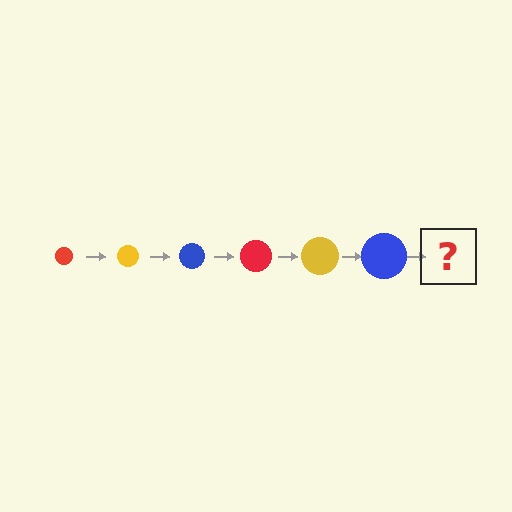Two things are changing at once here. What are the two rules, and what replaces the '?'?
The two rules are that the circle grows larger each step and the color cycles through red, yellow, and blue. The '?' should be a red circle, larger than the previous one.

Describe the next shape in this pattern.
It should be a red circle, larger than the previous one.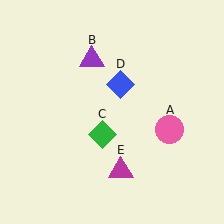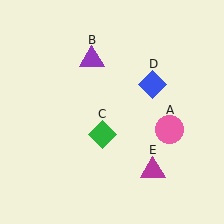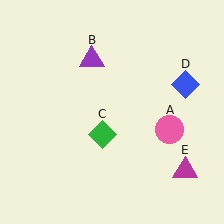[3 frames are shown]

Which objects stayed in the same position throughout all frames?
Pink circle (object A) and purple triangle (object B) and green diamond (object C) remained stationary.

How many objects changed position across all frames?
2 objects changed position: blue diamond (object D), magenta triangle (object E).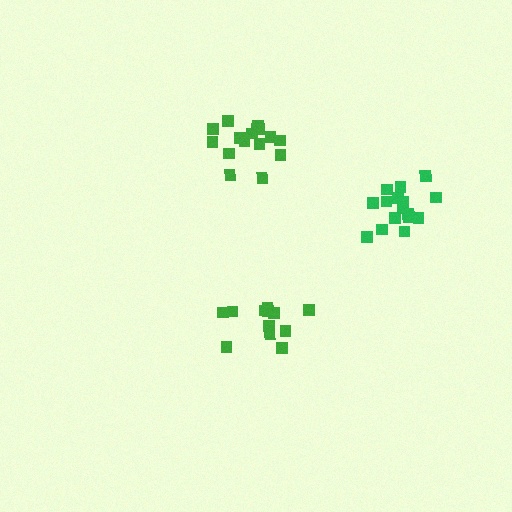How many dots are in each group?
Group 1: 16 dots, Group 2: 16 dots, Group 3: 12 dots (44 total).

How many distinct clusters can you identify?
There are 3 distinct clusters.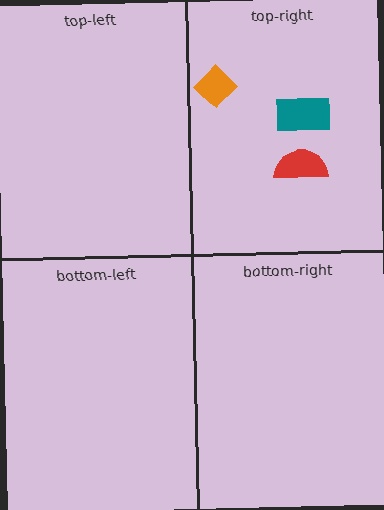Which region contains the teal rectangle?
The top-right region.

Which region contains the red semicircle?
The top-right region.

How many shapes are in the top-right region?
3.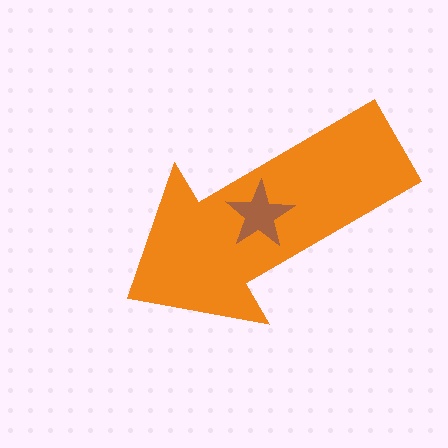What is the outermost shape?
The orange arrow.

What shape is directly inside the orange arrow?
The brown star.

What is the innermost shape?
The brown star.